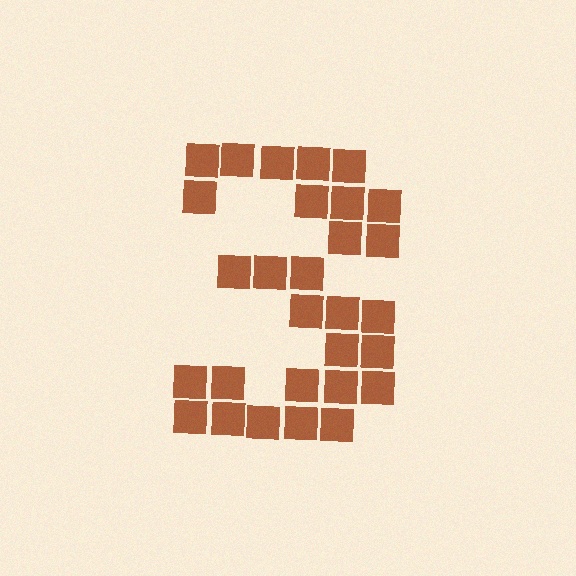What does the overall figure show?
The overall figure shows the digit 3.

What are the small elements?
The small elements are squares.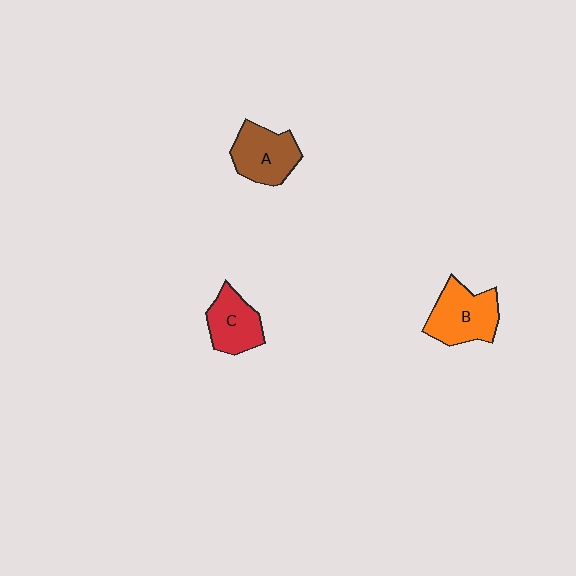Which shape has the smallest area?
Shape C (red).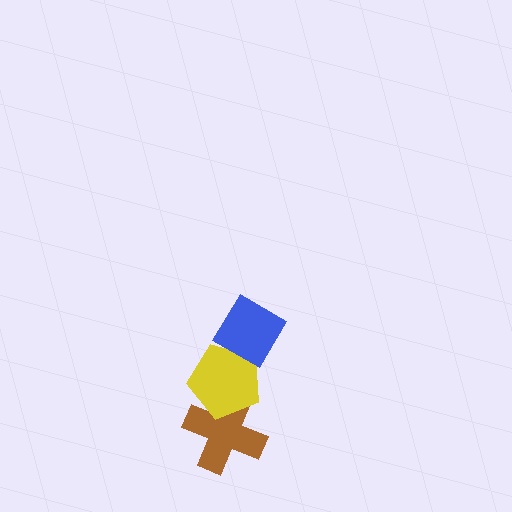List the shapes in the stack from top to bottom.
From top to bottom: the blue diamond, the yellow pentagon, the brown cross.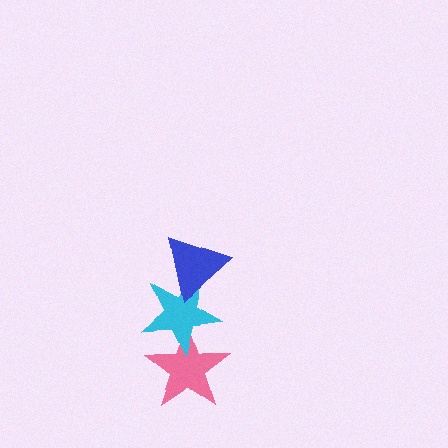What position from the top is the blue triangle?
The blue triangle is 1st from the top.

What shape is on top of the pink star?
The cyan star is on top of the pink star.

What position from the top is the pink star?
The pink star is 3rd from the top.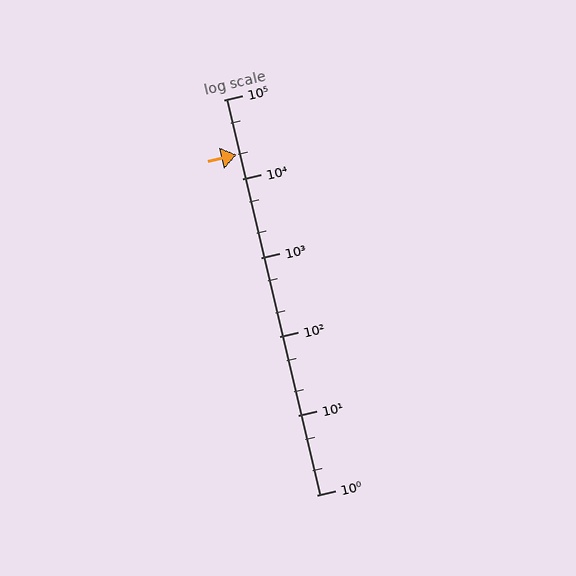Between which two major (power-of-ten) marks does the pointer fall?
The pointer is between 10000 and 100000.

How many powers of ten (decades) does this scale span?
The scale spans 5 decades, from 1 to 100000.